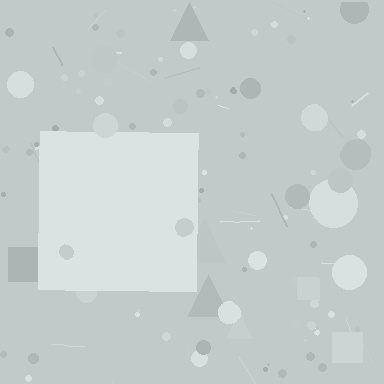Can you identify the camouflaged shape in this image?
The camouflaged shape is a square.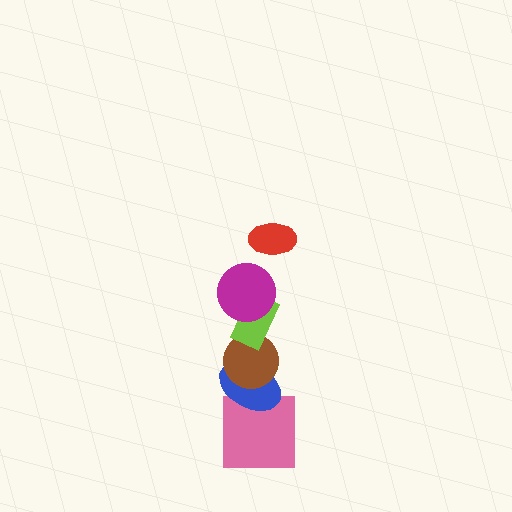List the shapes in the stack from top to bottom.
From top to bottom: the red ellipse, the magenta circle, the lime rectangle, the brown circle, the blue ellipse, the pink square.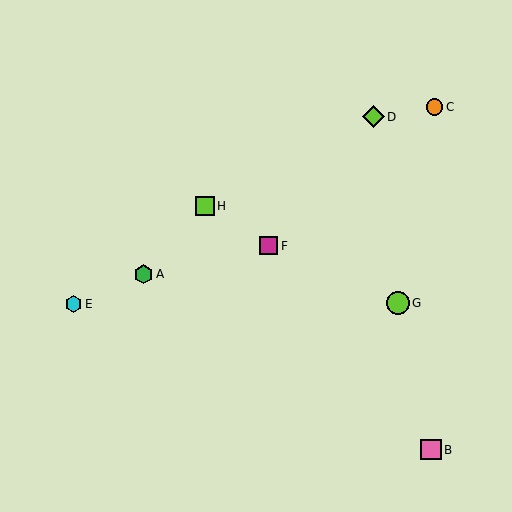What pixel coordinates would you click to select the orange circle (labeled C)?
Click at (435, 107) to select the orange circle C.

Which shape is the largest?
The lime circle (labeled G) is the largest.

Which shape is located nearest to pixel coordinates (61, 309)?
The cyan hexagon (labeled E) at (74, 304) is nearest to that location.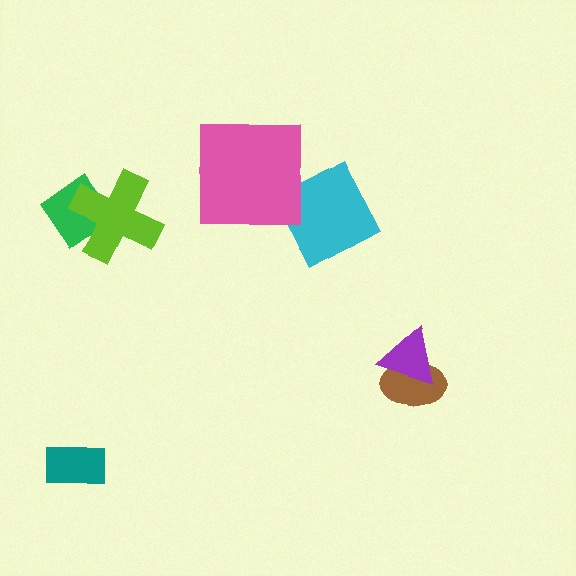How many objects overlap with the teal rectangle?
0 objects overlap with the teal rectangle.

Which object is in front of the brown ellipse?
The purple triangle is in front of the brown ellipse.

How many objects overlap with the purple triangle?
1 object overlaps with the purple triangle.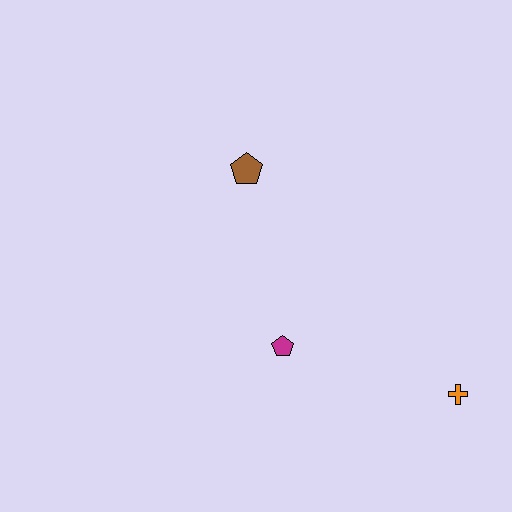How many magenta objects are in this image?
There is 1 magenta object.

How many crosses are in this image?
There is 1 cross.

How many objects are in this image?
There are 3 objects.